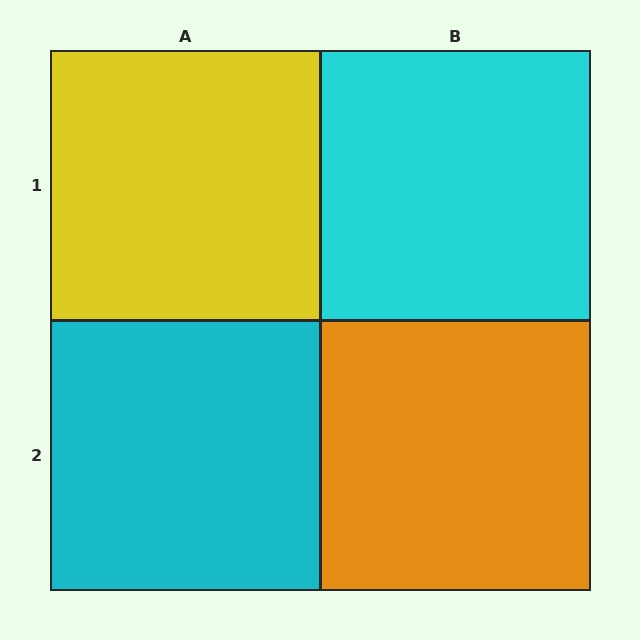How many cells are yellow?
1 cell is yellow.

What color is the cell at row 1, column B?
Cyan.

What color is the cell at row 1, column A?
Yellow.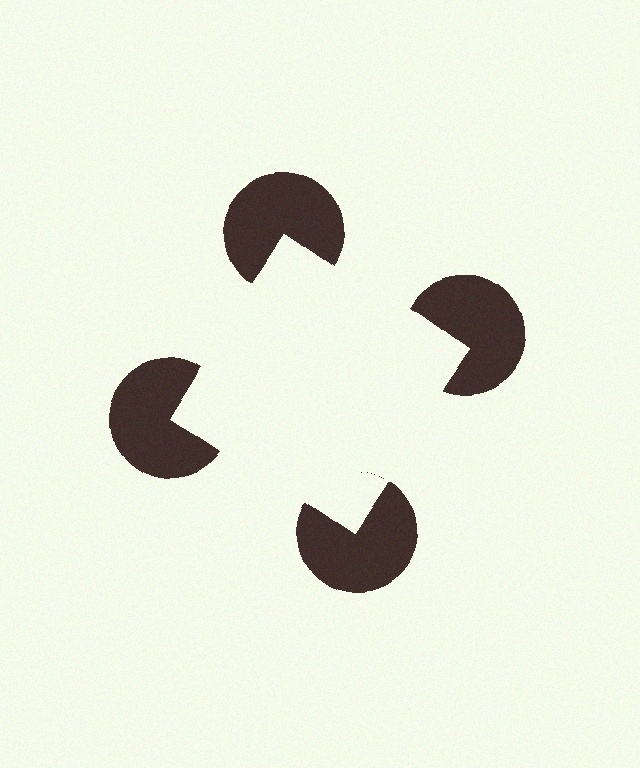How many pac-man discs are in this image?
There are 4 — one at each vertex of the illusory square.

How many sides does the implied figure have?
4 sides.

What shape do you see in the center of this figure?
An illusory square — its edges are inferred from the aligned wedge cuts in the pac-man discs, not physically drawn.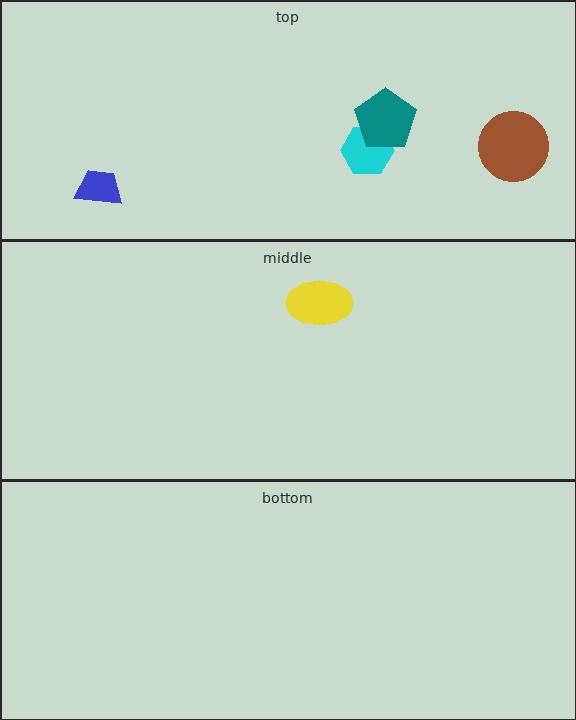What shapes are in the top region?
The cyan hexagon, the blue trapezoid, the teal pentagon, the brown circle.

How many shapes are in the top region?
4.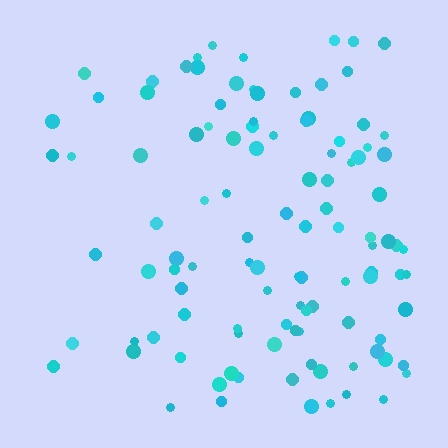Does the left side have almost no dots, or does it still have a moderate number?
Still a moderate number, just noticeably fewer than the right.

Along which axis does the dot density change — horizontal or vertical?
Horizontal.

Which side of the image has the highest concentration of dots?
The right.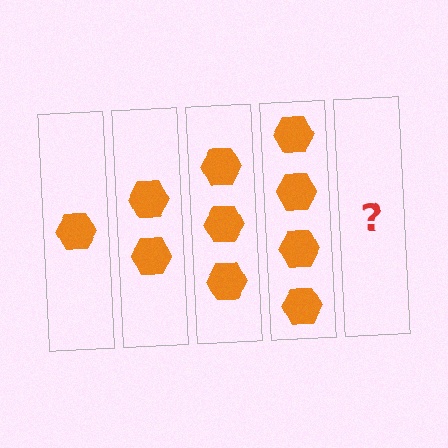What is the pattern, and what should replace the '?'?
The pattern is that each step adds one more hexagon. The '?' should be 5 hexagons.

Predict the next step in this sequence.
The next step is 5 hexagons.